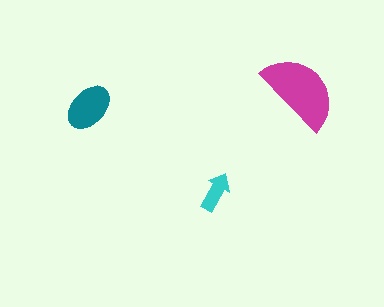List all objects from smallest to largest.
The cyan arrow, the teal ellipse, the magenta semicircle.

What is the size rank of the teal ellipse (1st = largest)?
2nd.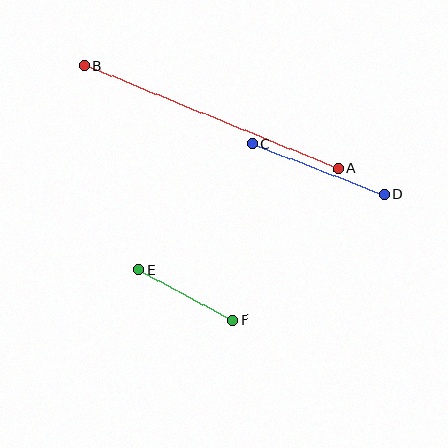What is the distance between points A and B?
The distance is approximately 274 pixels.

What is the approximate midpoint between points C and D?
The midpoint is at approximately (318, 169) pixels.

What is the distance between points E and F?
The distance is approximately 107 pixels.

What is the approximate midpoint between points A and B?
The midpoint is at approximately (211, 117) pixels.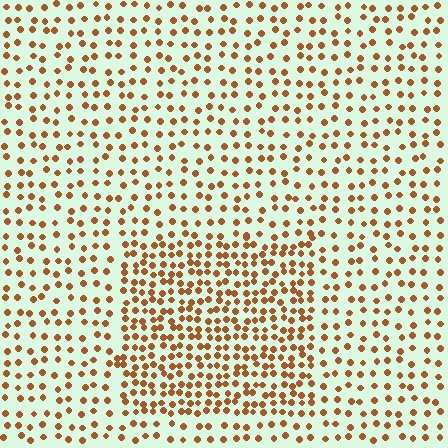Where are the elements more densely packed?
The elements are more densely packed inside the rectangle boundary.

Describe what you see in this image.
The image contains small brown elements arranged at two different densities. A rectangle-shaped region is visible where the elements are more densely packed than the surrounding area.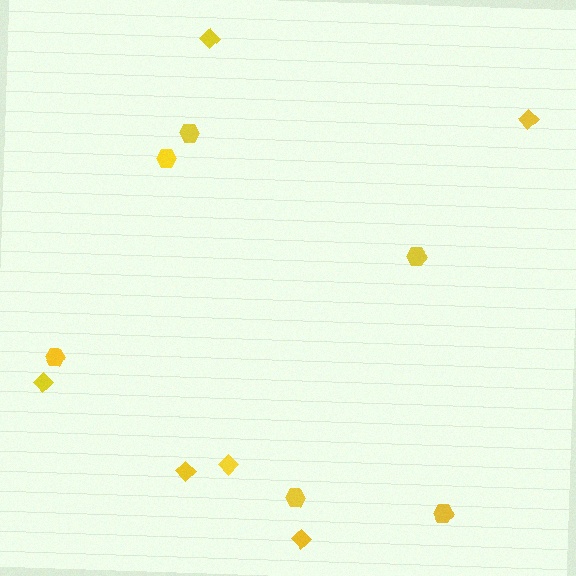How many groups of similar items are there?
There are 2 groups: one group of diamonds (6) and one group of hexagons (6).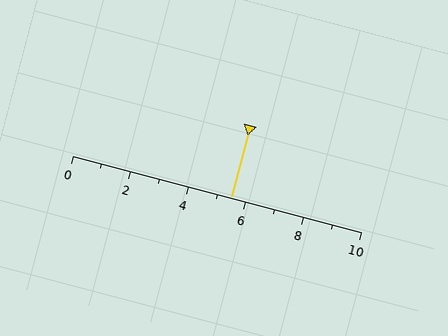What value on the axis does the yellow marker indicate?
The marker indicates approximately 5.5.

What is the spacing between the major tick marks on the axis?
The major ticks are spaced 2 apart.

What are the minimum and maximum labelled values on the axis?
The axis runs from 0 to 10.